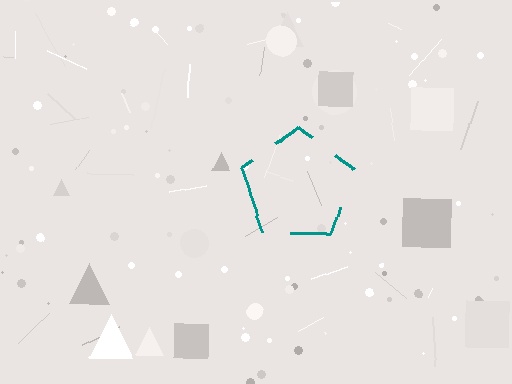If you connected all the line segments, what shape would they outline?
They would outline a pentagon.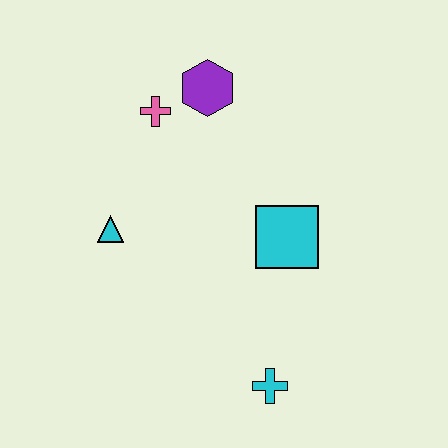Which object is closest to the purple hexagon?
The pink cross is closest to the purple hexagon.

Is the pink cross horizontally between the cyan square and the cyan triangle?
Yes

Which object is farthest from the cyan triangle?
The cyan cross is farthest from the cyan triangle.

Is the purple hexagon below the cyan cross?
No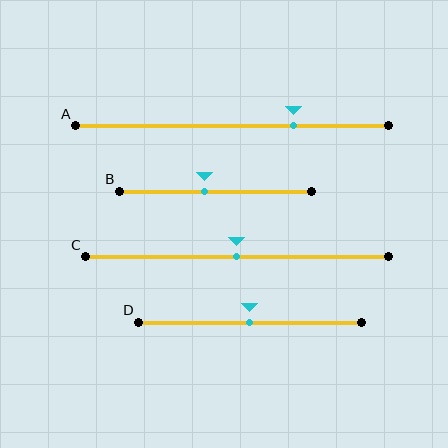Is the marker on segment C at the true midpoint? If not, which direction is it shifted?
Yes, the marker on segment C is at the true midpoint.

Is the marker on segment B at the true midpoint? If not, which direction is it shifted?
No, the marker on segment B is shifted to the left by about 6% of the segment length.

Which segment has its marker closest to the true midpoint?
Segment C has its marker closest to the true midpoint.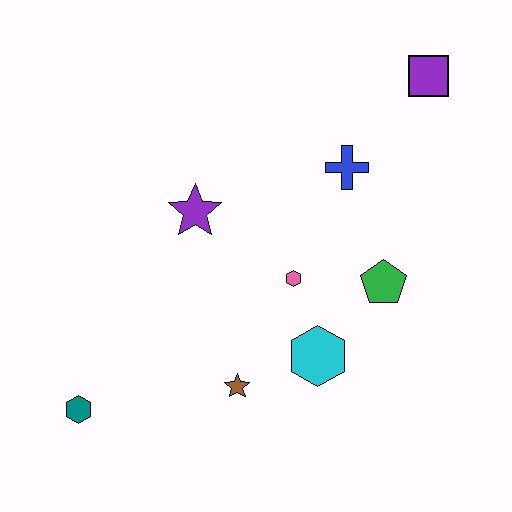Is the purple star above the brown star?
Yes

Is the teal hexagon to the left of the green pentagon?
Yes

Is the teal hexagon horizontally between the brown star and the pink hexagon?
No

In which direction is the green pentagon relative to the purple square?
The green pentagon is below the purple square.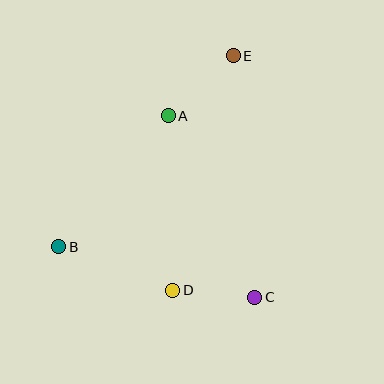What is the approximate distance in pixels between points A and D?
The distance between A and D is approximately 175 pixels.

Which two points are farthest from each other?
Points B and E are farthest from each other.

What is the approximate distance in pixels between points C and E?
The distance between C and E is approximately 243 pixels.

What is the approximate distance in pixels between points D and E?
The distance between D and E is approximately 242 pixels.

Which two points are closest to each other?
Points C and D are closest to each other.